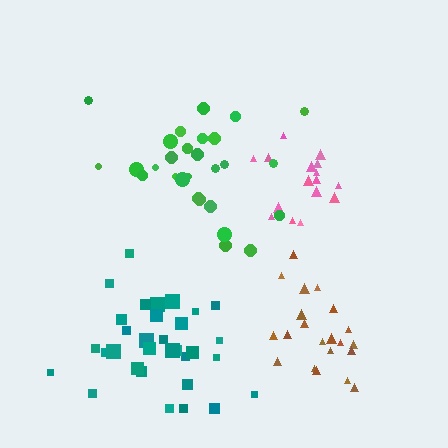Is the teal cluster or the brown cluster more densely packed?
Brown.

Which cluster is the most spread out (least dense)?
Green.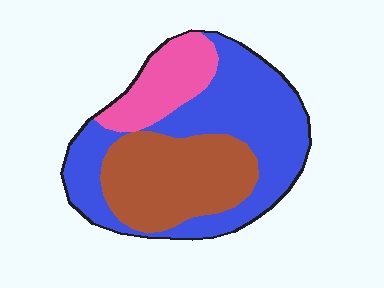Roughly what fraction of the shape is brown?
Brown covers roughly 35% of the shape.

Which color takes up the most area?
Blue, at roughly 50%.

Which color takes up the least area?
Pink, at roughly 15%.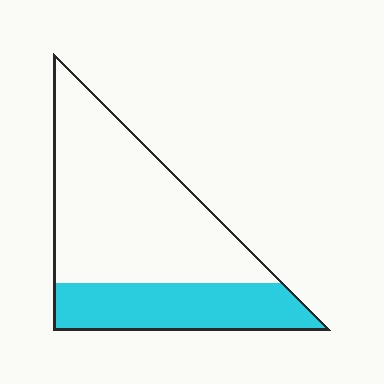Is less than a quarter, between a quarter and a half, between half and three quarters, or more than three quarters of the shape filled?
Between a quarter and a half.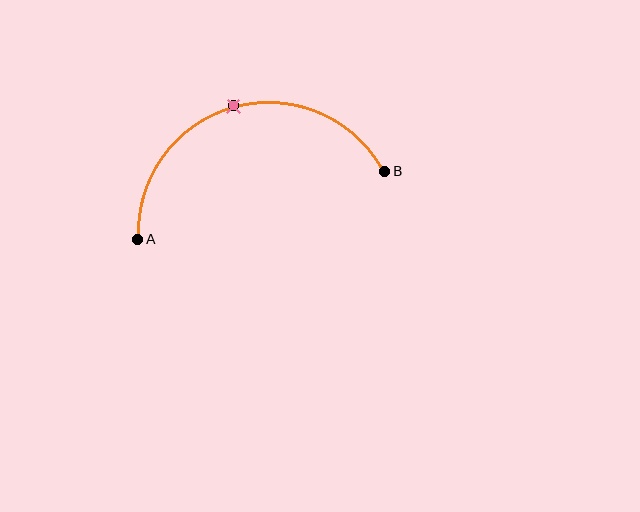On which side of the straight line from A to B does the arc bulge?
The arc bulges above the straight line connecting A and B.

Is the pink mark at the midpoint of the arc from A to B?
Yes. The pink mark lies on the arc at equal arc-length from both A and B — it is the arc midpoint.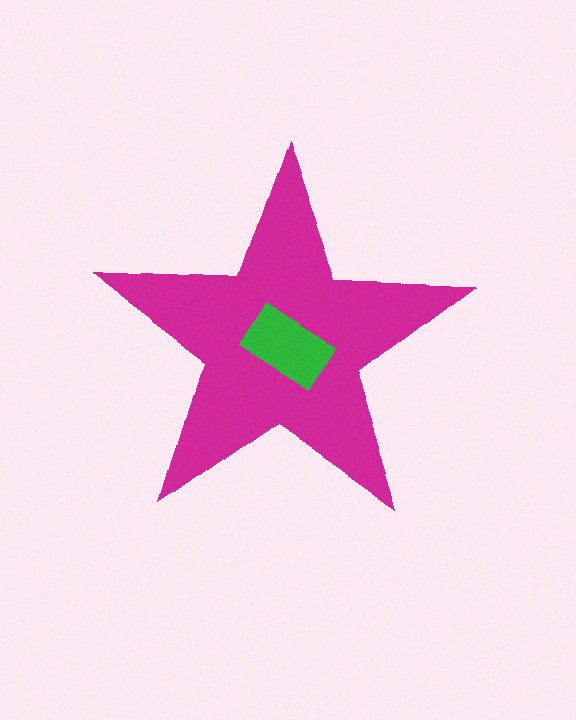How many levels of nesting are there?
2.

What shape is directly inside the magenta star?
The green rectangle.